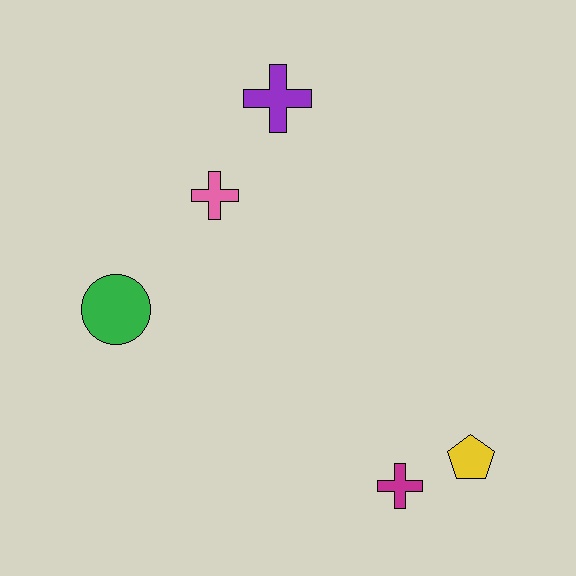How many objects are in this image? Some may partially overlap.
There are 5 objects.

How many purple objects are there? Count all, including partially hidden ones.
There is 1 purple object.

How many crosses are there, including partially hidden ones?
There are 3 crosses.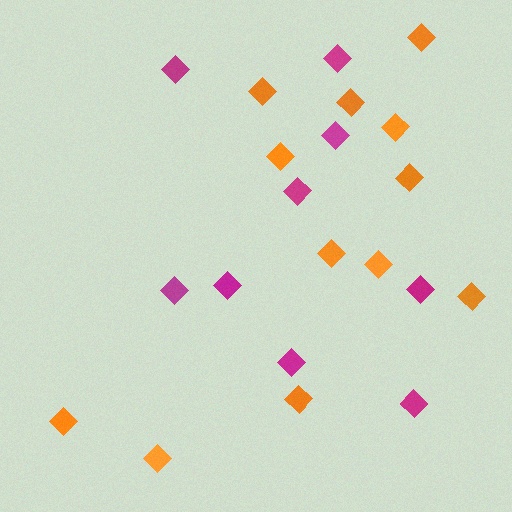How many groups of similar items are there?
There are 2 groups: one group of orange diamonds (12) and one group of magenta diamonds (9).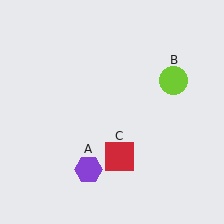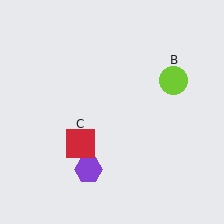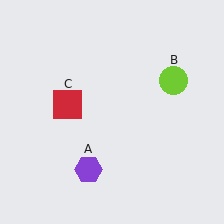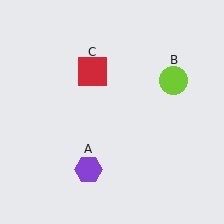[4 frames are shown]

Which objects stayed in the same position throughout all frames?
Purple hexagon (object A) and lime circle (object B) remained stationary.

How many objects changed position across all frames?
1 object changed position: red square (object C).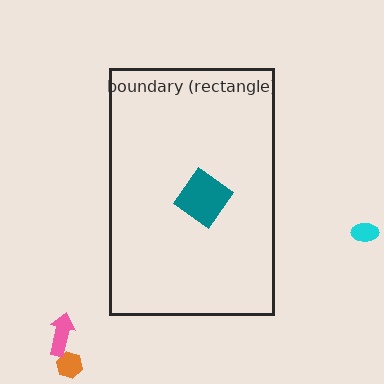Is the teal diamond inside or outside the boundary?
Inside.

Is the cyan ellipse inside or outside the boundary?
Outside.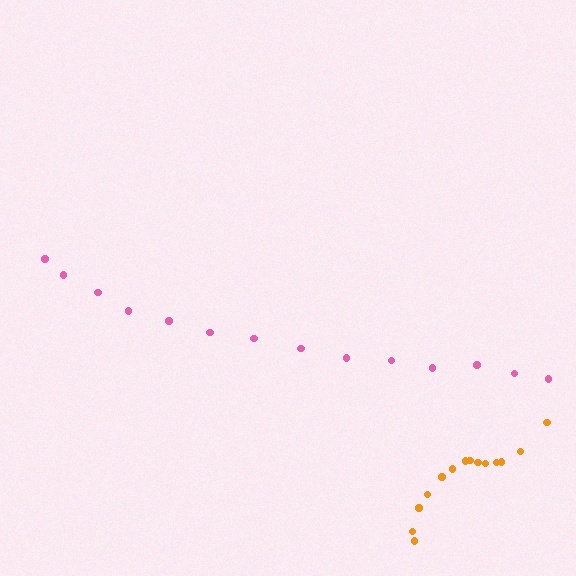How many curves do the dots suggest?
There are 2 distinct paths.